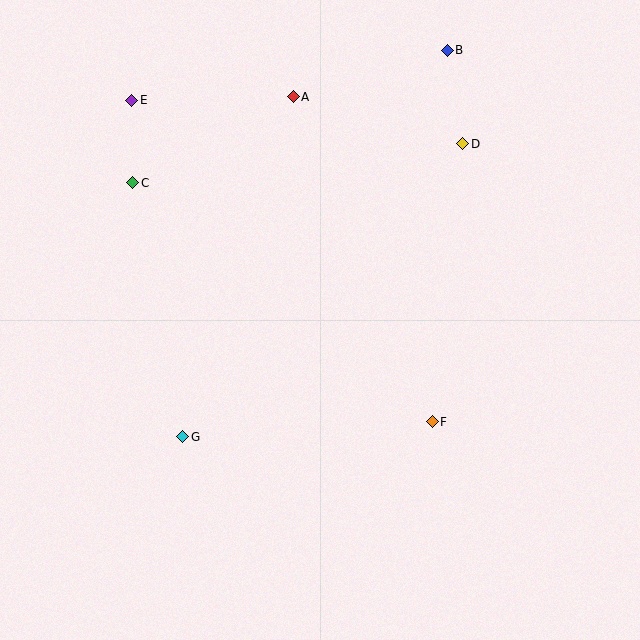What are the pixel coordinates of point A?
Point A is at (293, 97).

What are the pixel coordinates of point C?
Point C is at (133, 183).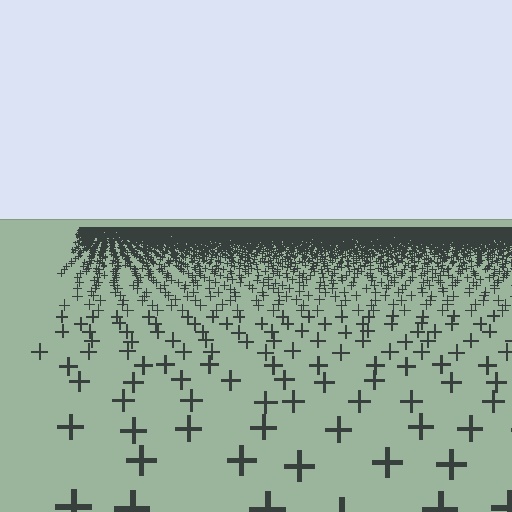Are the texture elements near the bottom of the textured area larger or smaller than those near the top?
Larger. Near the bottom, elements are closer to the viewer and appear at a bigger on-screen size.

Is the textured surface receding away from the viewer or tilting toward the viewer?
The surface is receding away from the viewer. Texture elements get smaller and denser toward the top.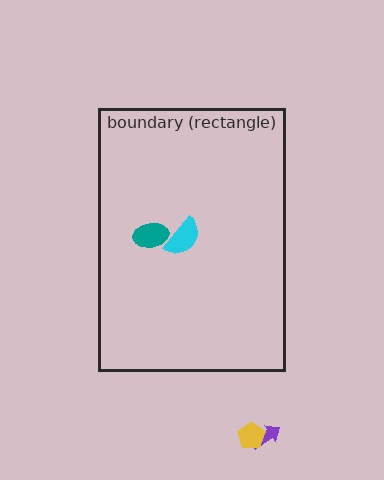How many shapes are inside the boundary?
2 inside, 2 outside.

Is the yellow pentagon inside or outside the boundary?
Outside.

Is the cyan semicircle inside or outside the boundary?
Inside.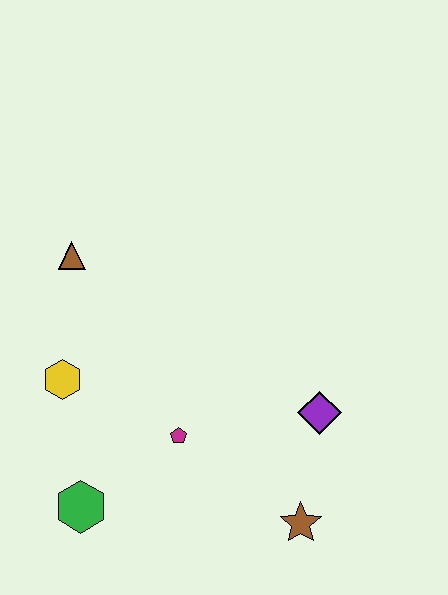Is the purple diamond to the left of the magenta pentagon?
No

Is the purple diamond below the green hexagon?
No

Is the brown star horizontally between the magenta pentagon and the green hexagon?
No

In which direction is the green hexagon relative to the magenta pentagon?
The green hexagon is to the left of the magenta pentagon.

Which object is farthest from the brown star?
The brown triangle is farthest from the brown star.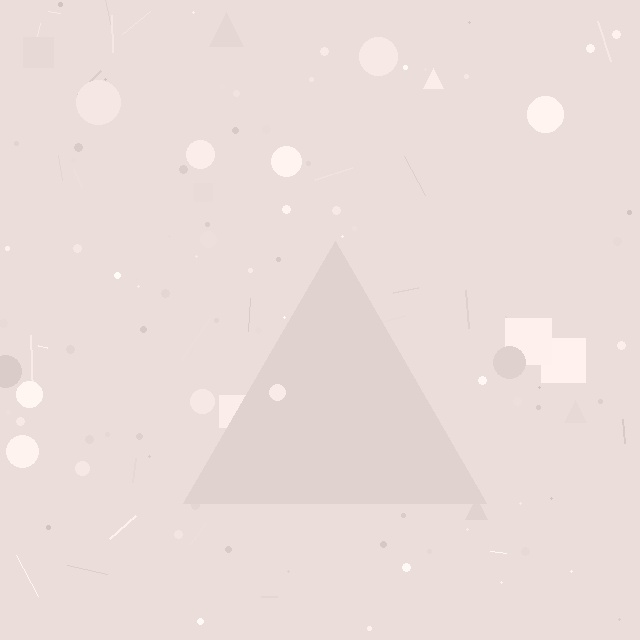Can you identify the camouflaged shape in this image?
The camouflaged shape is a triangle.